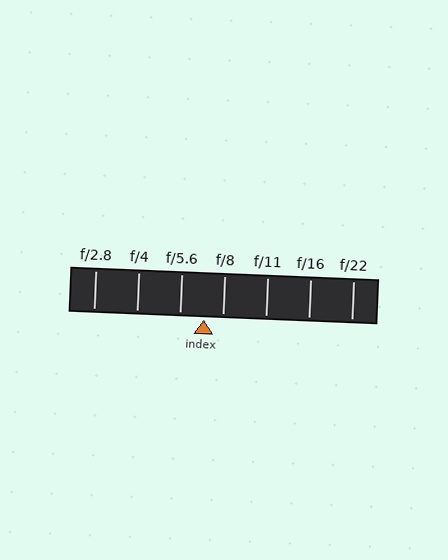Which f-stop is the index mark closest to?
The index mark is closest to f/8.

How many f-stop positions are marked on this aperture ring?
There are 7 f-stop positions marked.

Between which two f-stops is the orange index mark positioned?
The index mark is between f/5.6 and f/8.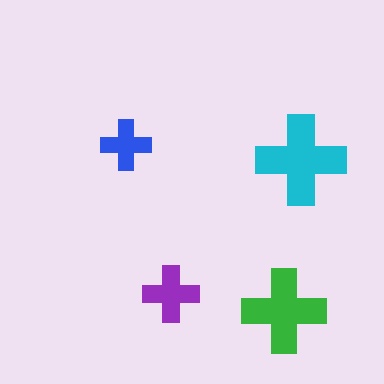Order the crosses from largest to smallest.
the cyan one, the green one, the purple one, the blue one.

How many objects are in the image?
There are 4 objects in the image.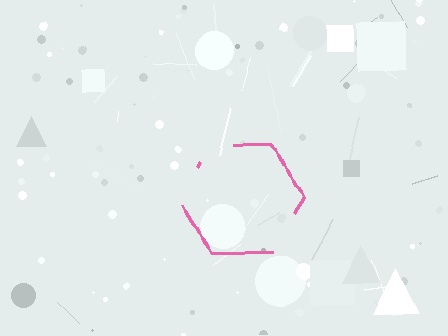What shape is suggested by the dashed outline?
The dashed outline suggests a hexagon.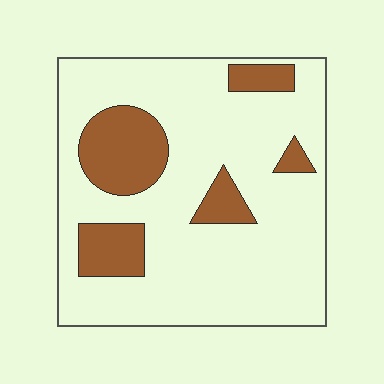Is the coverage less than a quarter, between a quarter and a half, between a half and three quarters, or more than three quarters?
Less than a quarter.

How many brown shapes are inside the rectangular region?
5.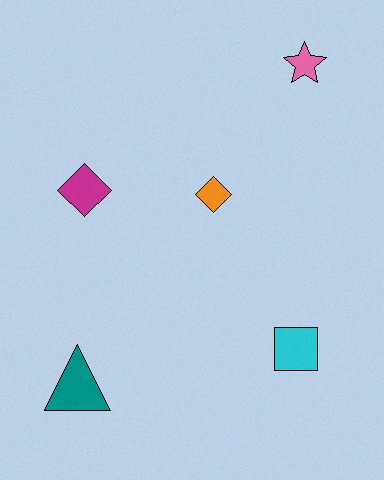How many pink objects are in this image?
There is 1 pink object.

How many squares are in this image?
There is 1 square.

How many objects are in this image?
There are 5 objects.